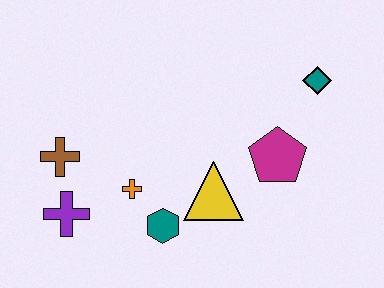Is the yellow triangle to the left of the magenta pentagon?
Yes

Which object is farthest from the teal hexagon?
The teal diamond is farthest from the teal hexagon.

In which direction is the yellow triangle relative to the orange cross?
The yellow triangle is to the right of the orange cross.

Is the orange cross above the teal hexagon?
Yes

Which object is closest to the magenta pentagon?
The yellow triangle is closest to the magenta pentagon.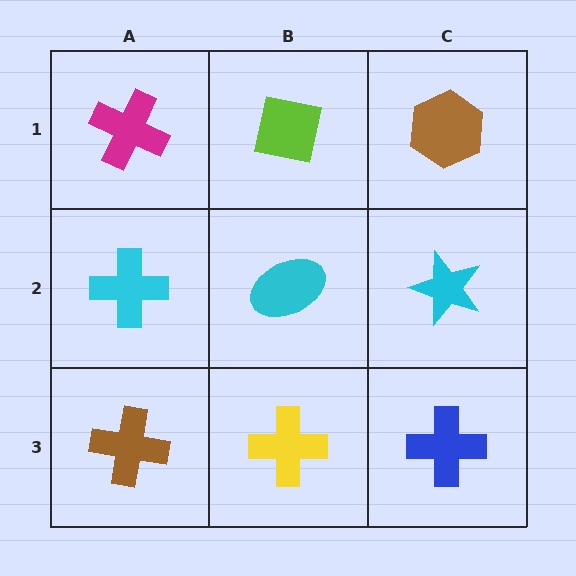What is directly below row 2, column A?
A brown cross.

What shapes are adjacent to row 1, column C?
A cyan star (row 2, column C), a lime square (row 1, column B).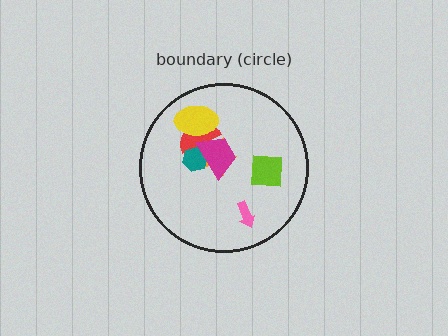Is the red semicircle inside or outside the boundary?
Inside.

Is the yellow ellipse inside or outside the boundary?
Inside.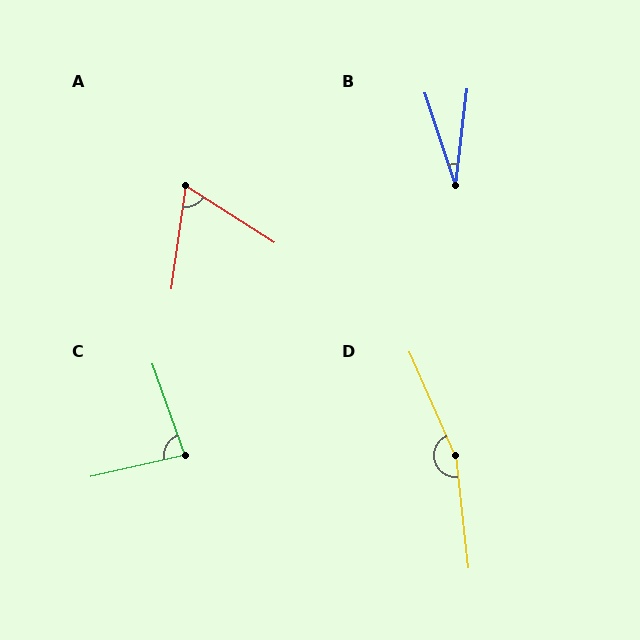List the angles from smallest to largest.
B (25°), A (65°), C (83°), D (162°).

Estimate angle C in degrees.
Approximately 83 degrees.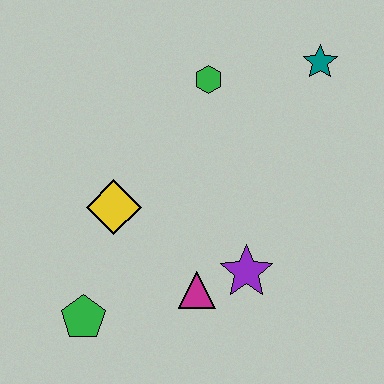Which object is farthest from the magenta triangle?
The teal star is farthest from the magenta triangle.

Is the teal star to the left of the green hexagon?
No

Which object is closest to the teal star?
The green hexagon is closest to the teal star.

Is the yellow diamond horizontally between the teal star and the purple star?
No